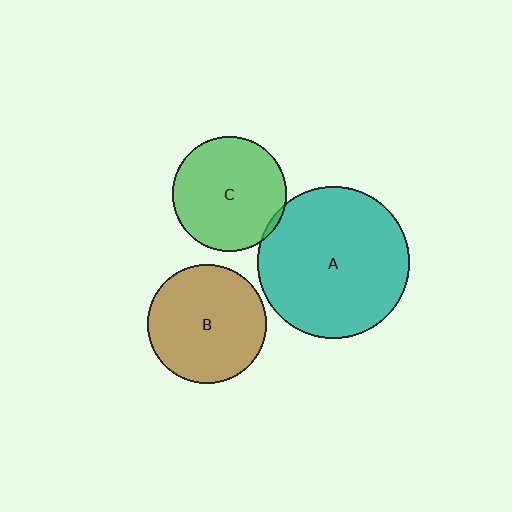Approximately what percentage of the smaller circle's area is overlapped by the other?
Approximately 5%.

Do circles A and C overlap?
Yes.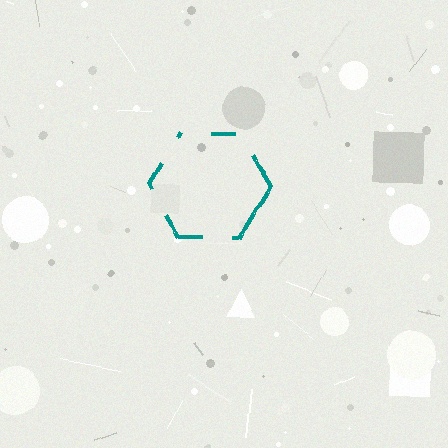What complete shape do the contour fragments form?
The contour fragments form a hexagon.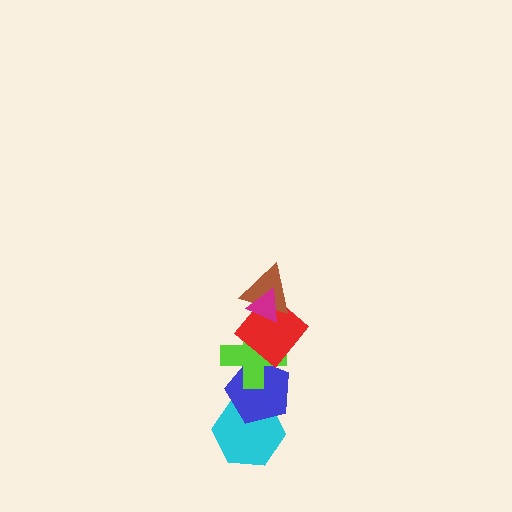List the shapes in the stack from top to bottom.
From top to bottom: the magenta triangle, the brown triangle, the red diamond, the lime cross, the blue pentagon, the cyan hexagon.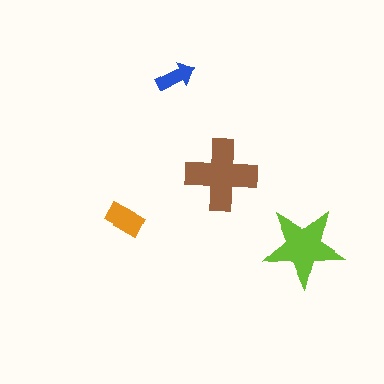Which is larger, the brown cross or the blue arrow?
The brown cross.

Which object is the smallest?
The blue arrow.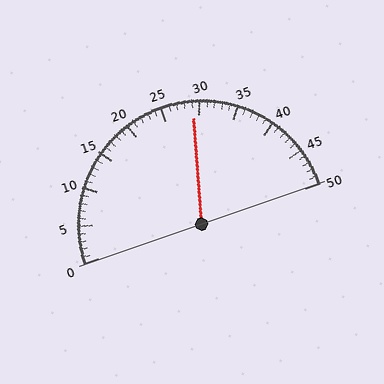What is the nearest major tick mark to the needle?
The nearest major tick mark is 30.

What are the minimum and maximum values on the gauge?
The gauge ranges from 0 to 50.